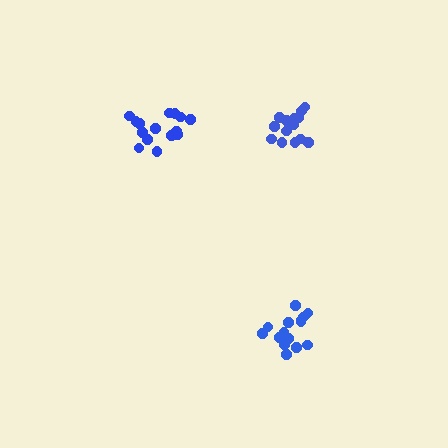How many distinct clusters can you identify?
There are 3 distinct clusters.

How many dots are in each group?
Group 1: 15 dots, Group 2: 16 dots, Group 3: 14 dots (45 total).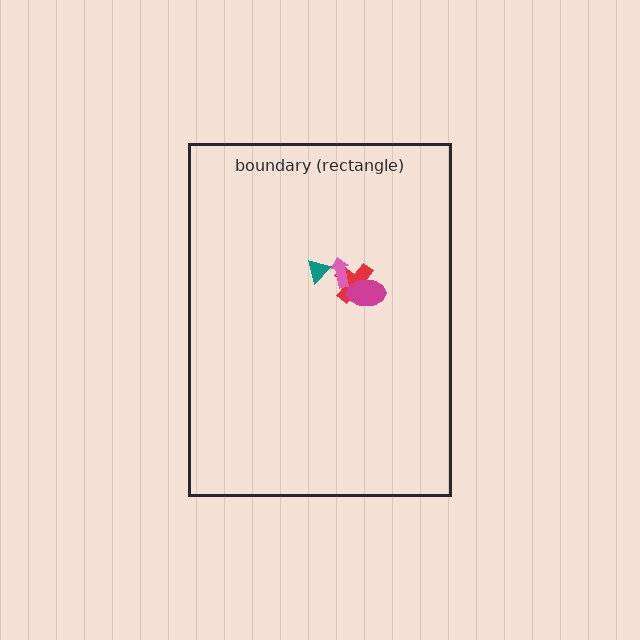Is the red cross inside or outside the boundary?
Inside.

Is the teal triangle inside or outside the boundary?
Inside.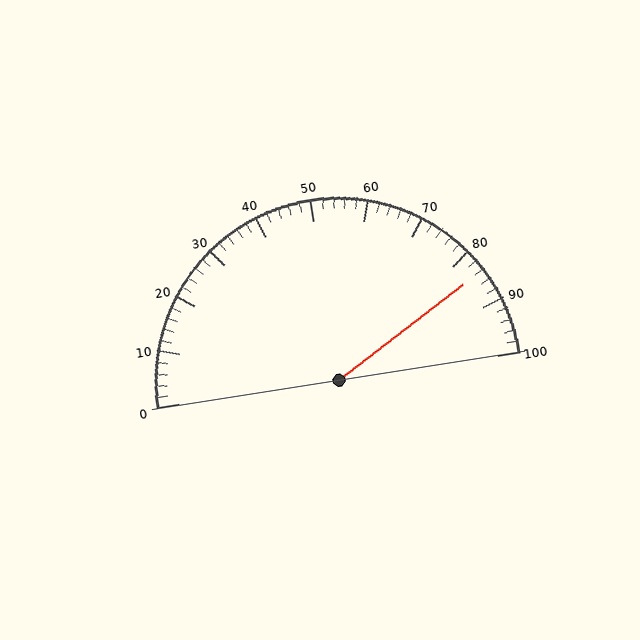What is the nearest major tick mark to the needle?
The nearest major tick mark is 80.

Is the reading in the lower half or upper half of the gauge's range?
The reading is in the upper half of the range (0 to 100).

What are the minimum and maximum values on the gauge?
The gauge ranges from 0 to 100.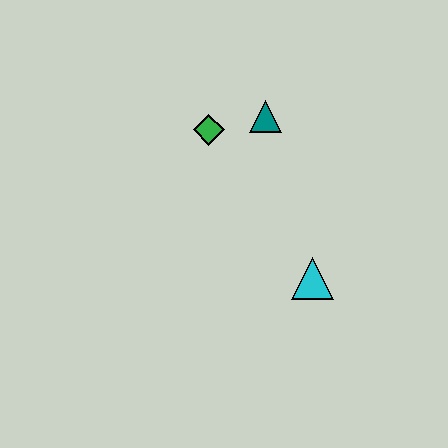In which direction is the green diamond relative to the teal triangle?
The green diamond is to the left of the teal triangle.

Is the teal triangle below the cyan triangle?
No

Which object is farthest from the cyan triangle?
The green diamond is farthest from the cyan triangle.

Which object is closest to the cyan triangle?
The teal triangle is closest to the cyan triangle.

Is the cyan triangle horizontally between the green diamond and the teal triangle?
No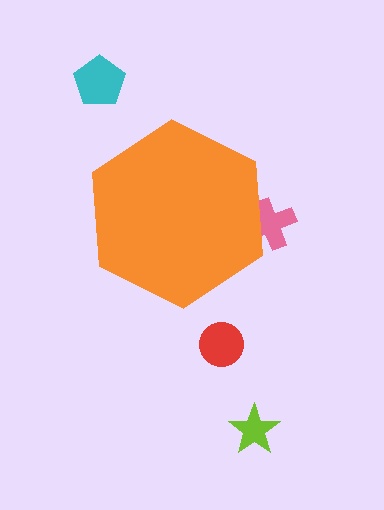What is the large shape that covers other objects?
An orange hexagon.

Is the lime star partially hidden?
No, the lime star is fully visible.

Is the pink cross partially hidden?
Yes, the pink cross is partially hidden behind the orange hexagon.